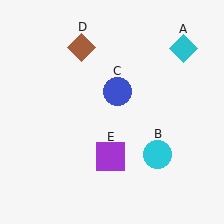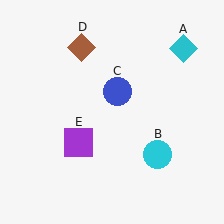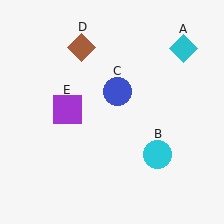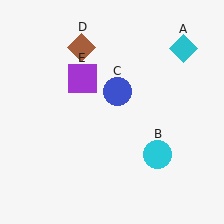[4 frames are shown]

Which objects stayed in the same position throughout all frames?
Cyan diamond (object A) and cyan circle (object B) and blue circle (object C) and brown diamond (object D) remained stationary.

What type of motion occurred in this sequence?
The purple square (object E) rotated clockwise around the center of the scene.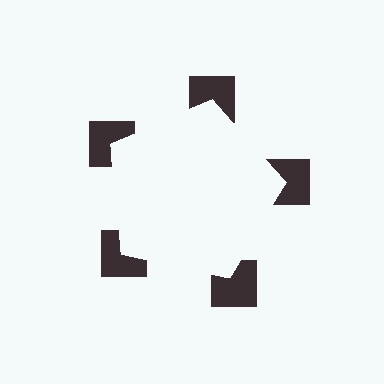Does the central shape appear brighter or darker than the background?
It typically appears slightly brighter than the background, even though no actual brightness change is drawn.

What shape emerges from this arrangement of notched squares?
An illusory pentagon — its edges are inferred from the aligned wedge cuts in the notched squares, not physically drawn.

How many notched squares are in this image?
There are 5 — one at each vertex of the illusory pentagon.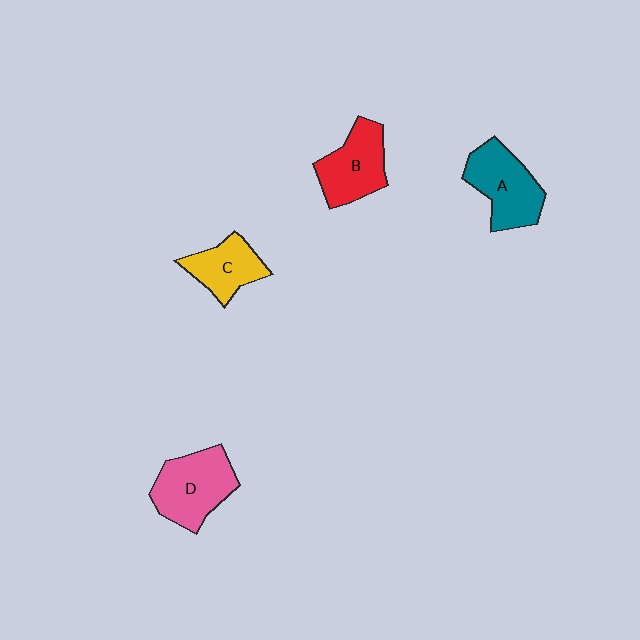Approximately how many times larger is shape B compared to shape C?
Approximately 1.2 times.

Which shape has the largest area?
Shape D (pink).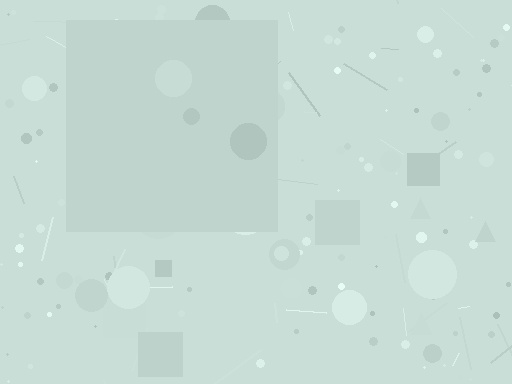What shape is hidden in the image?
A square is hidden in the image.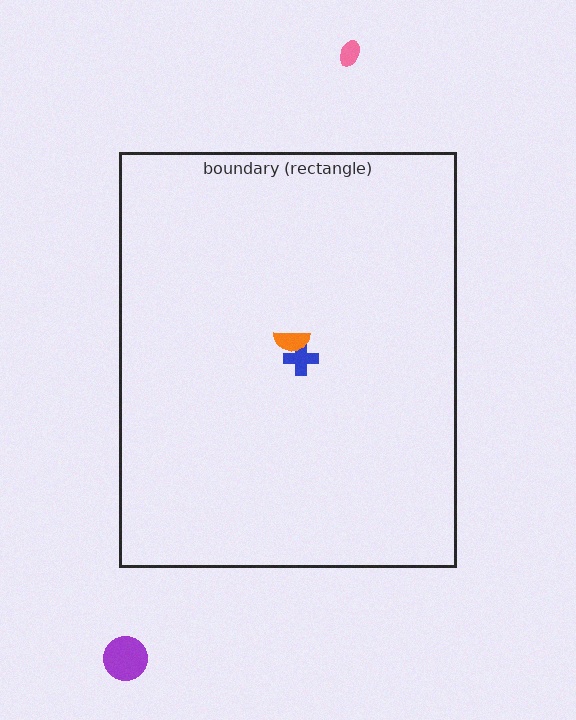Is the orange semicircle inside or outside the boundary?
Inside.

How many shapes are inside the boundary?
2 inside, 2 outside.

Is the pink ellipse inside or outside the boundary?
Outside.